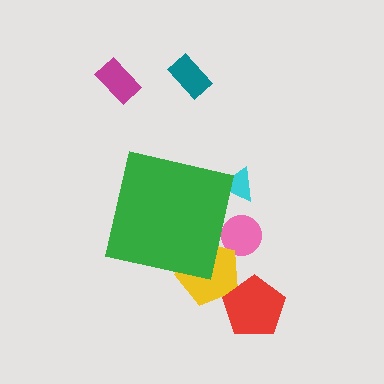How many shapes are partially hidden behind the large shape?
3 shapes are partially hidden.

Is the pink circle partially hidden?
Yes, the pink circle is partially hidden behind the green square.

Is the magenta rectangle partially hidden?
No, the magenta rectangle is fully visible.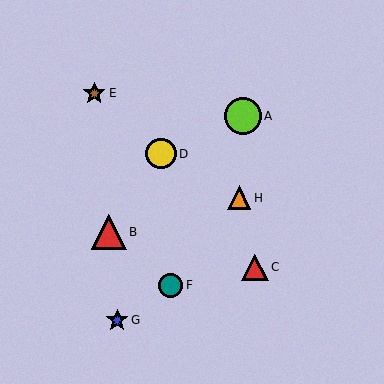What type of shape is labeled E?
Shape E is a brown star.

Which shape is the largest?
The lime circle (labeled A) is the largest.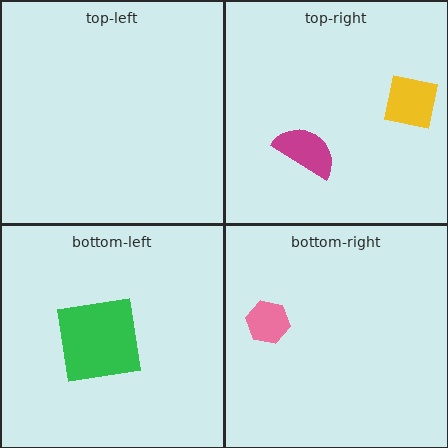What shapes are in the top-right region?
The yellow square, the magenta semicircle.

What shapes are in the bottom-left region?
The green square.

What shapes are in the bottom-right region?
The pink hexagon.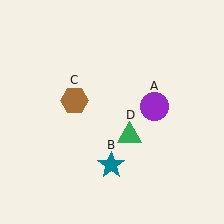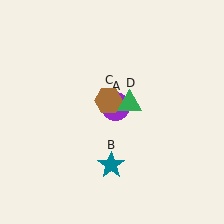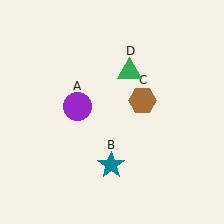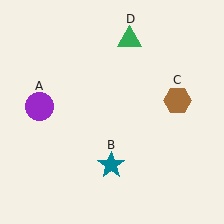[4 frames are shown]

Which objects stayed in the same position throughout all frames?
Teal star (object B) remained stationary.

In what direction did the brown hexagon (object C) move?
The brown hexagon (object C) moved right.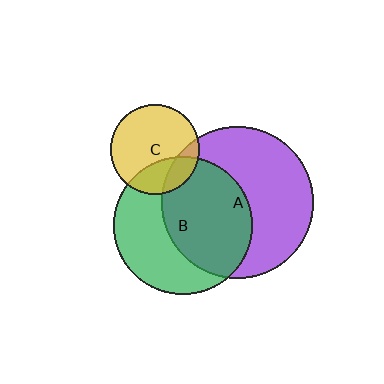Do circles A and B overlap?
Yes.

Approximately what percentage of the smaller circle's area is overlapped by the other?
Approximately 55%.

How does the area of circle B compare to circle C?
Approximately 2.4 times.